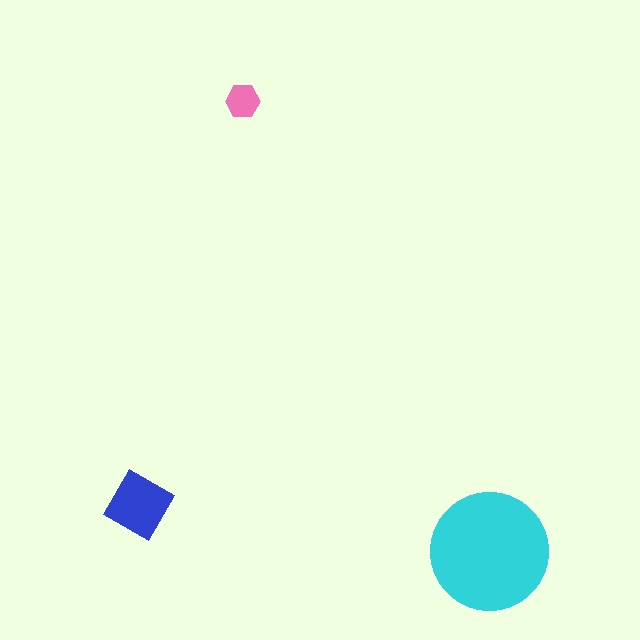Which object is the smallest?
The pink hexagon.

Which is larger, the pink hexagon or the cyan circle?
The cyan circle.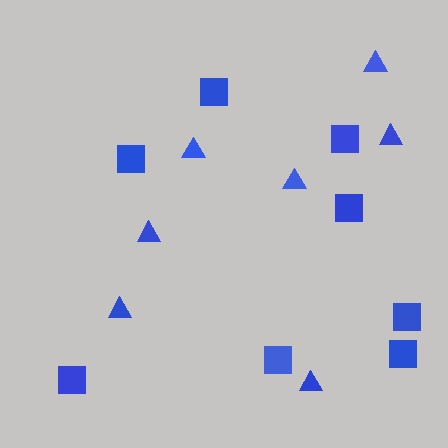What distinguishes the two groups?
There are 2 groups: one group of squares (8) and one group of triangles (7).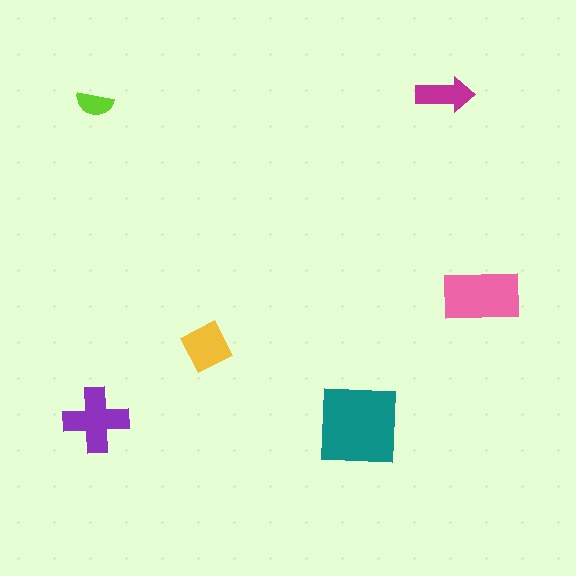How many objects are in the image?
There are 6 objects in the image.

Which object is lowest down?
The teal square is bottommost.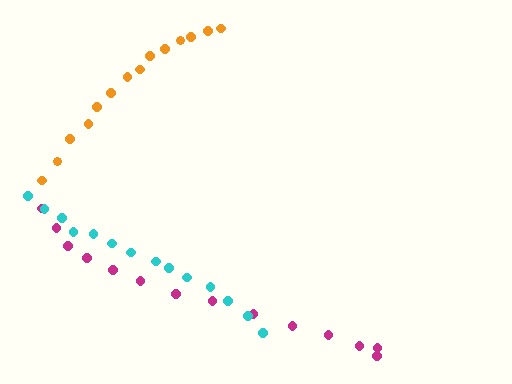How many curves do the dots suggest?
There are 3 distinct paths.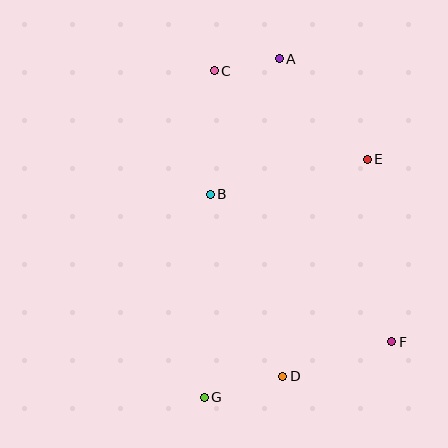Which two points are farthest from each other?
Points A and G are farthest from each other.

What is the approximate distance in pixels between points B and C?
The distance between B and C is approximately 124 pixels.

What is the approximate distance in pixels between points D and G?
The distance between D and G is approximately 81 pixels.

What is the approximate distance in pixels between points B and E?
The distance between B and E is approximately 161 pixels.